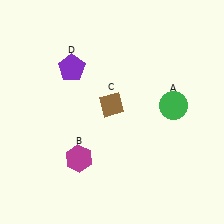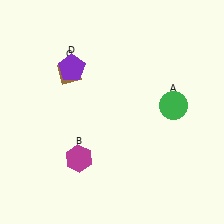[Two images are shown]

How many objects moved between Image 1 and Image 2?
1 object moved between the two images.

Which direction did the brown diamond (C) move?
The brown diamond (C) moved left.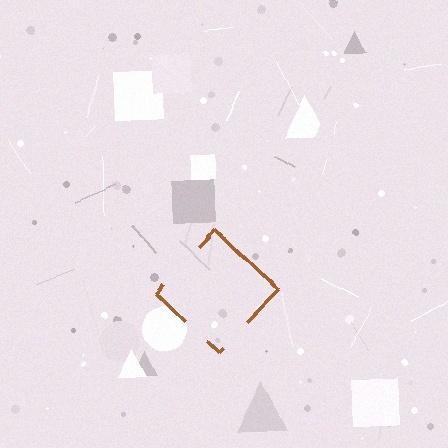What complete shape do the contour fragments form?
The contour fragments form a diamond.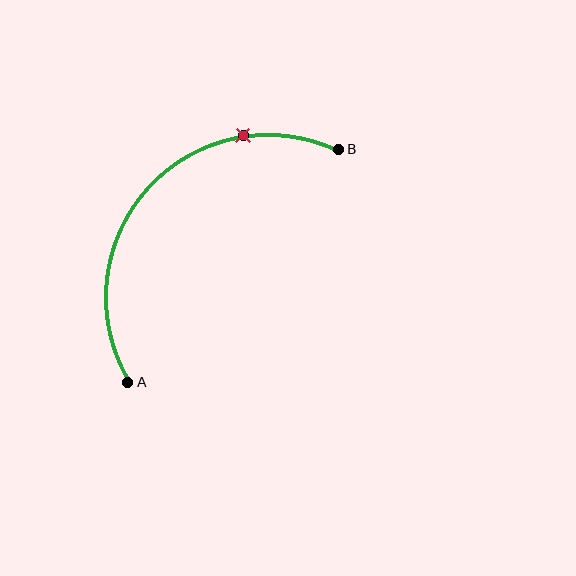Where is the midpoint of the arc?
The arc midpoint is the point on the curve farthest from the straight line joining A and B. It sits above and to the left of that line.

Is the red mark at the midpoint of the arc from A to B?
No. The red mark lies on the arc but is closer to endpoint B. The arc midpoint would be at the point on the curve equidistant along the arc from both A and B.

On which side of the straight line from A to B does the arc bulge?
The arc bulges above and to the left of the straight line connecting A and B.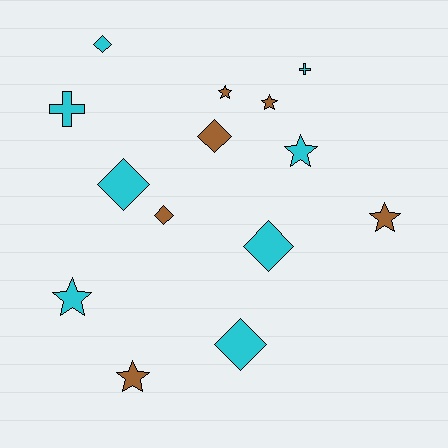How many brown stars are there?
There are 4 brown stars.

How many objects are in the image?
There are 14 objects.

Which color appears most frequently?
Cyan, with 8 objects.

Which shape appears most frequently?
Star, with 6 objects.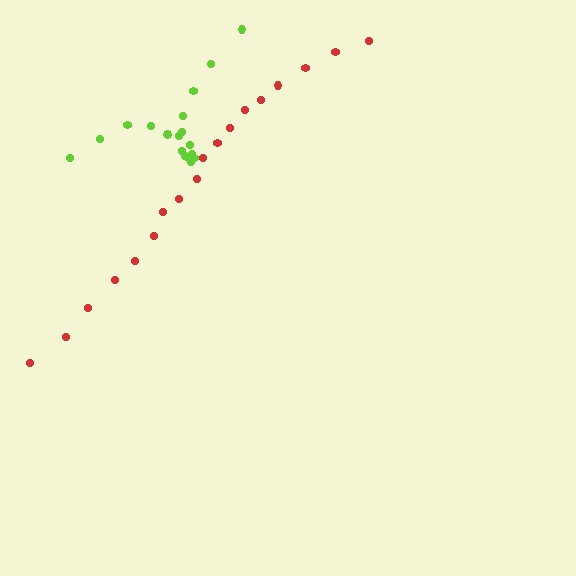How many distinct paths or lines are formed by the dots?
There are 2 distinct paths.